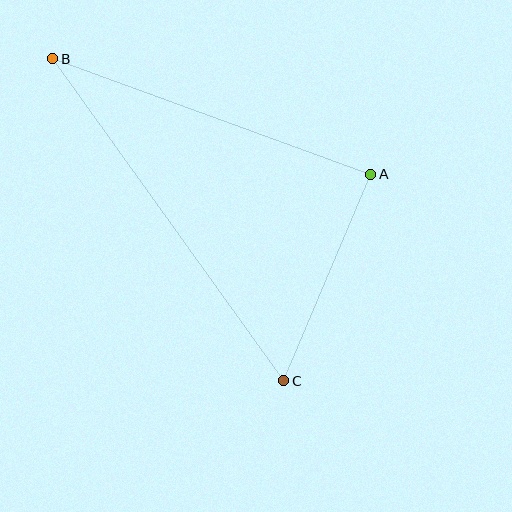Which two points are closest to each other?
Points A and C are closest to each other.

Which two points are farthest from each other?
Points B and C are farthest from each other.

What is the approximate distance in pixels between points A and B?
The distance between A and B is approximately 339 pixels.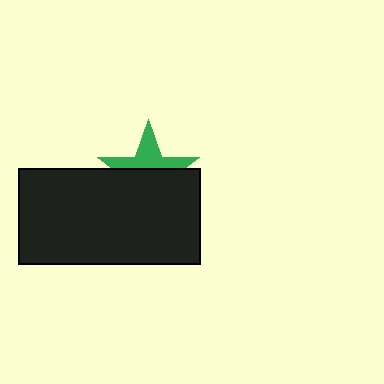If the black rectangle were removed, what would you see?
You would see the complete green star.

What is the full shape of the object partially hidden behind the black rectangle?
The partially hidden object is a green star.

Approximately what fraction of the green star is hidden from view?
Roughly 59% of the green star is hidden behind the black rectangle.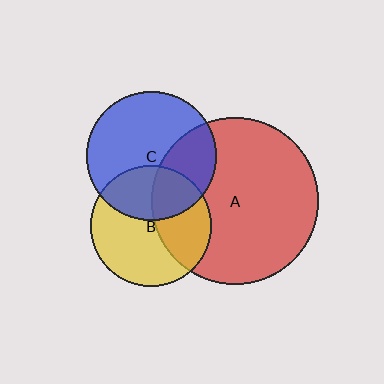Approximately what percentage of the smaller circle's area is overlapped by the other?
Approximately 30%.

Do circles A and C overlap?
Yes.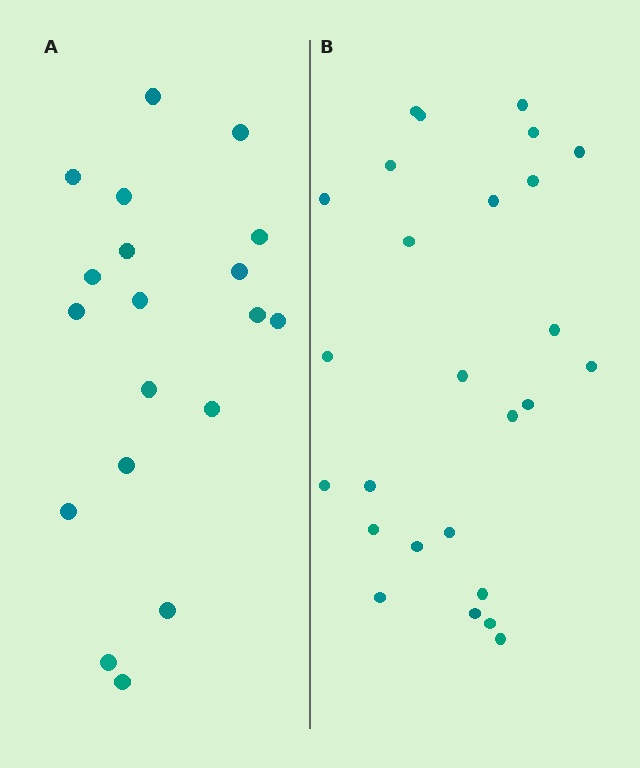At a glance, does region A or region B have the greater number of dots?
Region B (the right region) has more dots.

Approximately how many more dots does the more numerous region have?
Region B has roughly 8 or so more dots than region A.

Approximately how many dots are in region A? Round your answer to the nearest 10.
About 20 dots. (The exact count is 19, which rounds to 20.)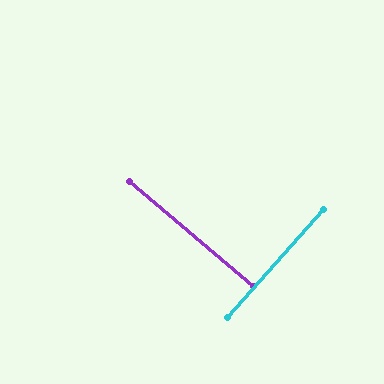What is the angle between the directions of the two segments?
Approximately 89 degrees.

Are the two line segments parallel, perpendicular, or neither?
Perpendicular — they meet at approximately 89°.